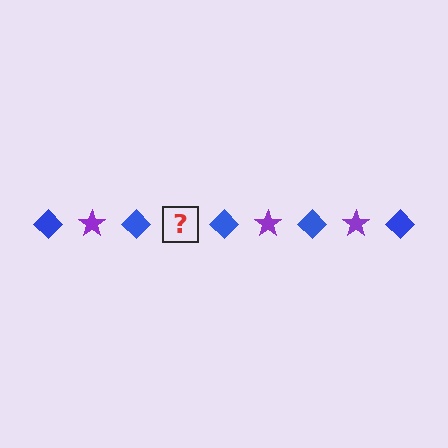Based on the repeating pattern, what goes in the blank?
The blank should be a purple star.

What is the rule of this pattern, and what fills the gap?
The rule is that the pattern alternates between blue diamond and purple star. The gap should be filled with a purple star.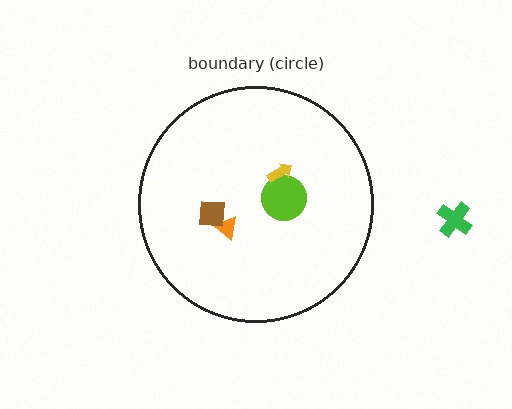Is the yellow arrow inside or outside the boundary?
Inside.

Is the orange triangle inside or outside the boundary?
Inside.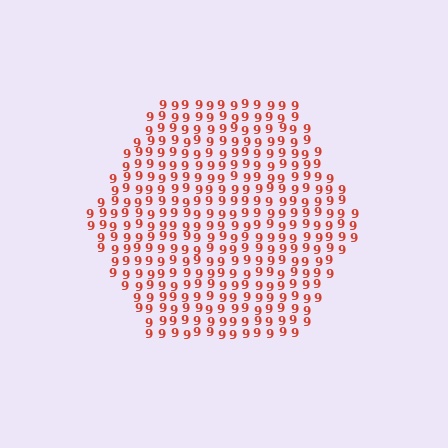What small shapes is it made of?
It is made of small digit 9's.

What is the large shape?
The large shape is a hexagon.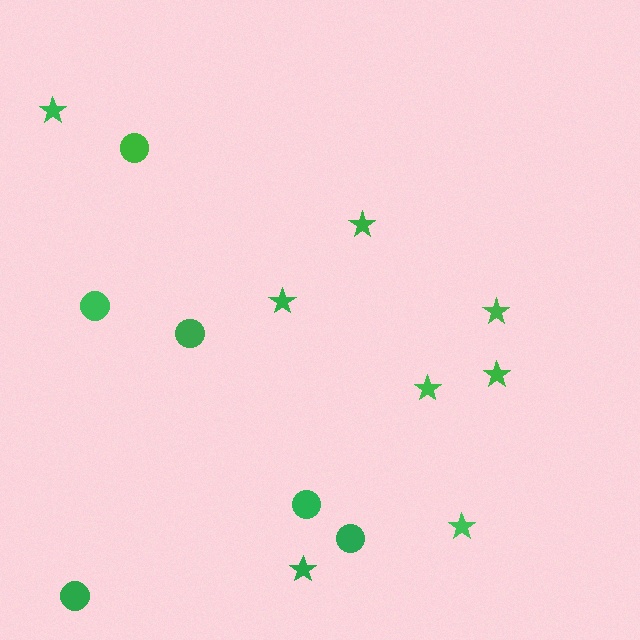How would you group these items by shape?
There are 2 groups: one group of circles (6) and one group of stars (8).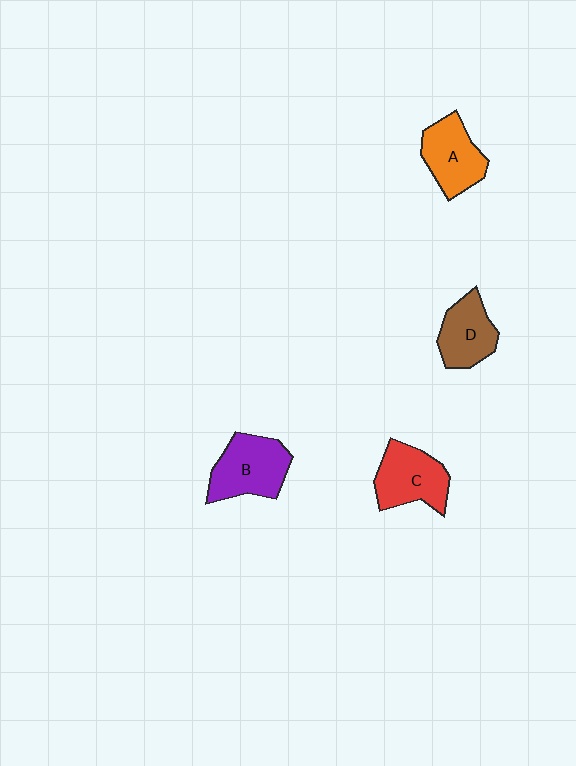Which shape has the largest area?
Shape B (purple).